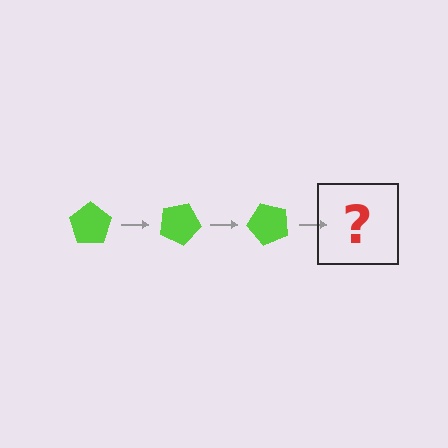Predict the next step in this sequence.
The next step is a lime pentagon rotated 75 degrees.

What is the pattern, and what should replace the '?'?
The pattern is that the pentagon rotates 25 degrees each step. The '?' should be a lime pentagon rotated 75 degrees.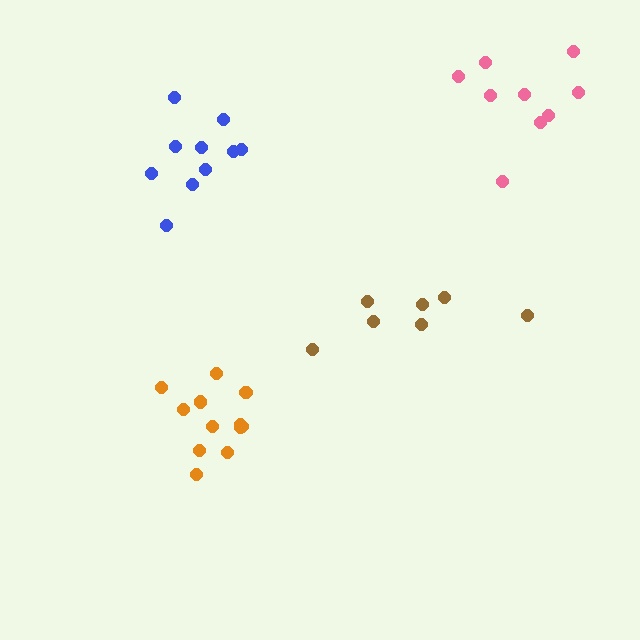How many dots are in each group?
Group 1: 12 dots, Group 2: 10 dots, Group 3: 9 dots, Group 4: 7 dots (38 total).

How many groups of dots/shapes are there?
There are 4 groups.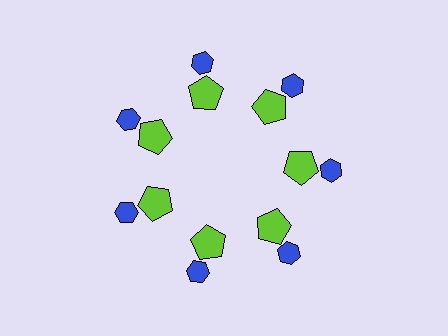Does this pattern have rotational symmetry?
Yes, this pattern has 7-fold rotational symmetry. It looks the same after rotating 51 degrees around the center.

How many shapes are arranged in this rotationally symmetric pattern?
There are 14 shapes, arranged in 7 groups of 2.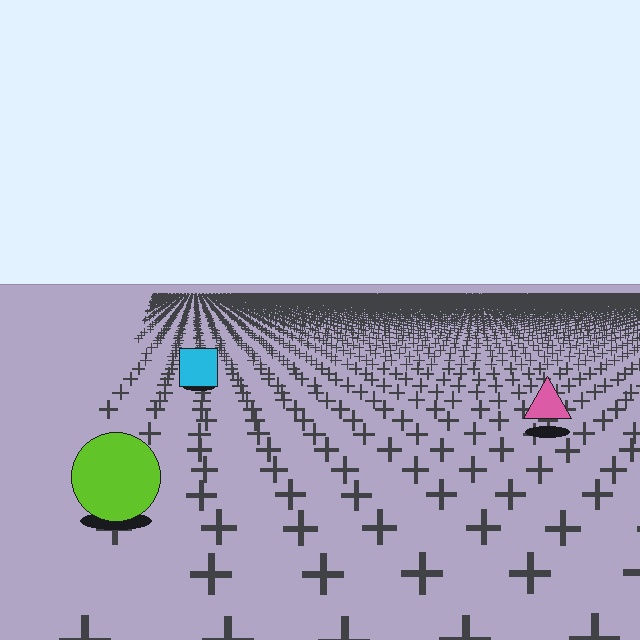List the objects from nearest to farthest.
From nearest to farthest: the lime circle, the pink triangle, the cyan square.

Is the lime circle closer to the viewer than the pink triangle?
Yes. The lime circle is closer — you can tell from the texture gradient: the ground texture is coarser near it.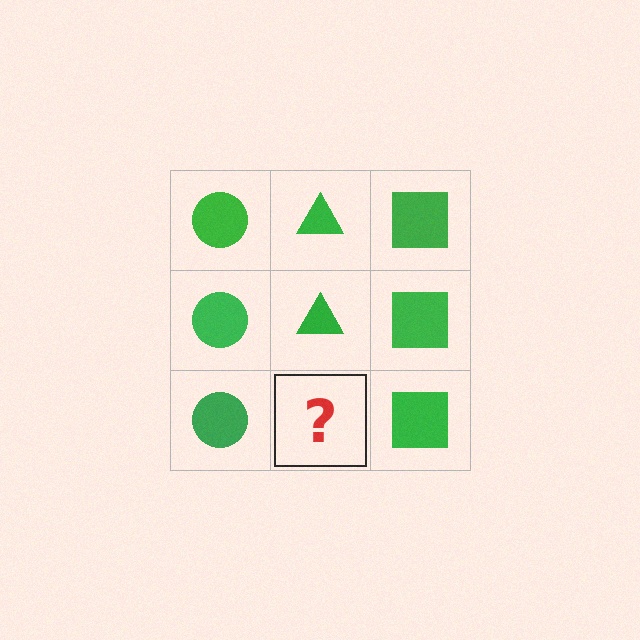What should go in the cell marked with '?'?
The missing cell should contain a green triangle.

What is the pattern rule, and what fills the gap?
The rule is that each column has a consistent shape. The gap should be filled with a green triangle.